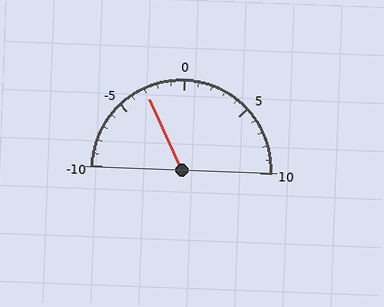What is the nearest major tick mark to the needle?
The nearest major tick mark is -5.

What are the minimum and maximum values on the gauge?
The gauge ranges from -10 to 10.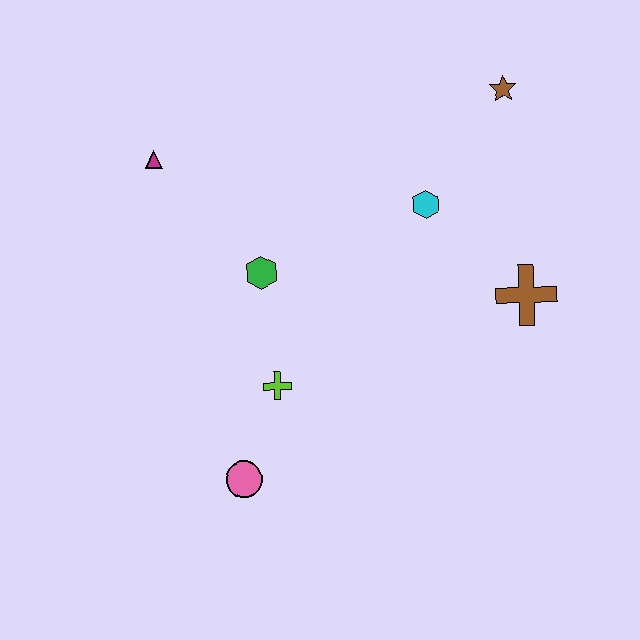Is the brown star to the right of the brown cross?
No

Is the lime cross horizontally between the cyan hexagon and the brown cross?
No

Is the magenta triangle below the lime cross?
No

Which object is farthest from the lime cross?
The brown star is farthest from the lime cross.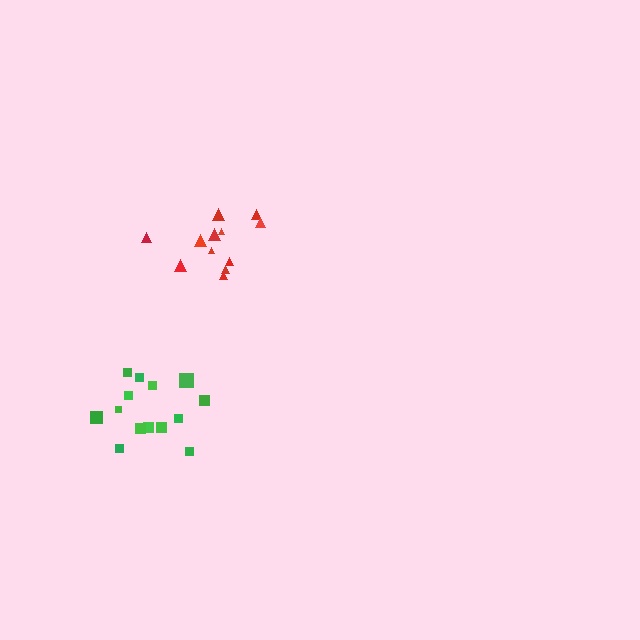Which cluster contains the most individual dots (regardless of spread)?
Green (14).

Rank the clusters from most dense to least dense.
red, green.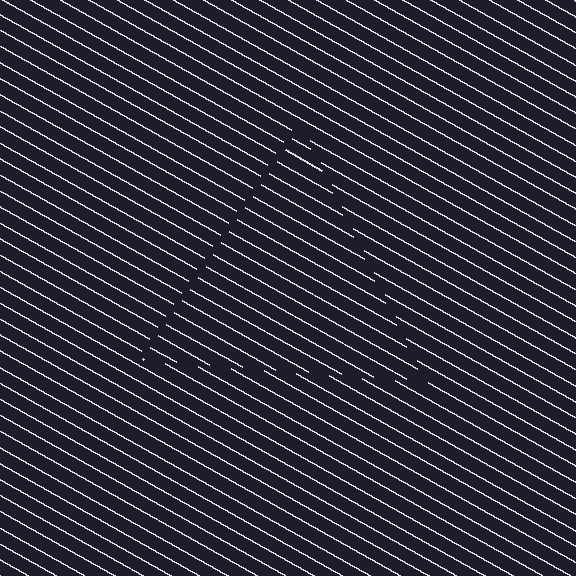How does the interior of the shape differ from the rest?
The interior of the shape contains the same grating, shifted by half a period — the contour is defined by the phase discontinuity where line-ends from the inner and outer gratings abut.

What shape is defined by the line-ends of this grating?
An illusory triangle. The interior of the shape contains the same grating, shifted by half a period — the contour is defined by the phase discontinuity where line-ends from the inner and outer gratings abut.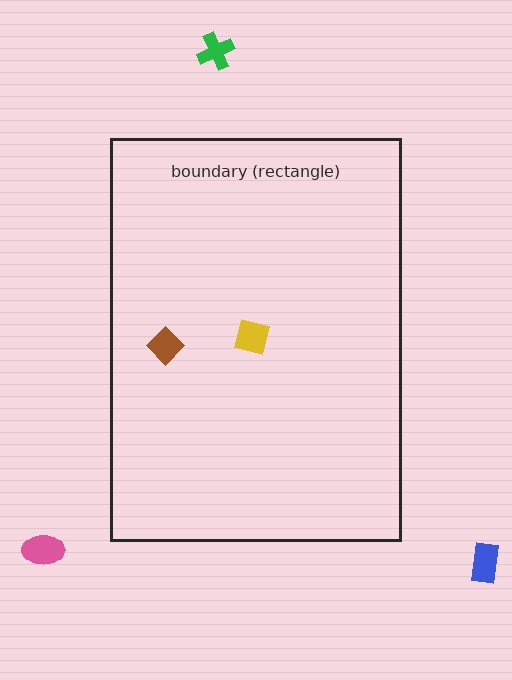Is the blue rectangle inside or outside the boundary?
Outside.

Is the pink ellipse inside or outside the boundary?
Outside.